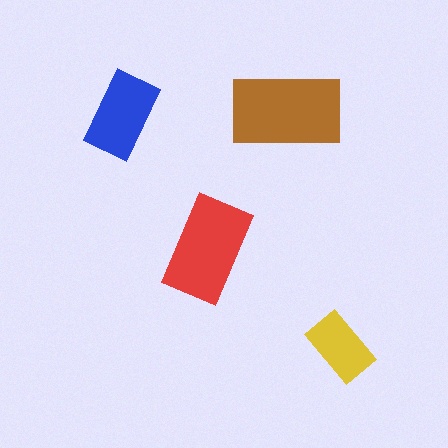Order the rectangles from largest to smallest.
the brown one, the red one, the blue one, the yellow one.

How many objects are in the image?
There are 4 objects in the image.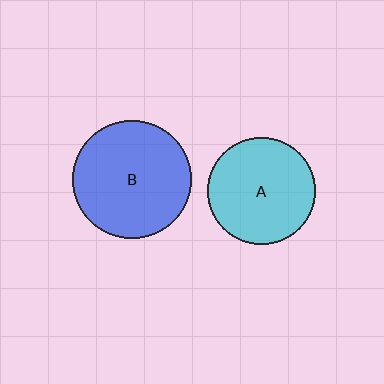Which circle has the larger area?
Circle B (blue).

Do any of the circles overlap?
No, none of the circles overlap.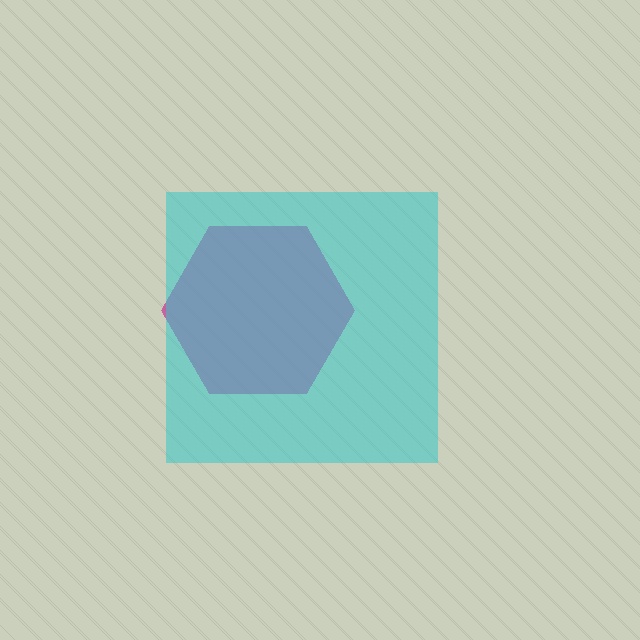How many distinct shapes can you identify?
There are 2 distinct shapes: a magenta hexagon, a cyan square.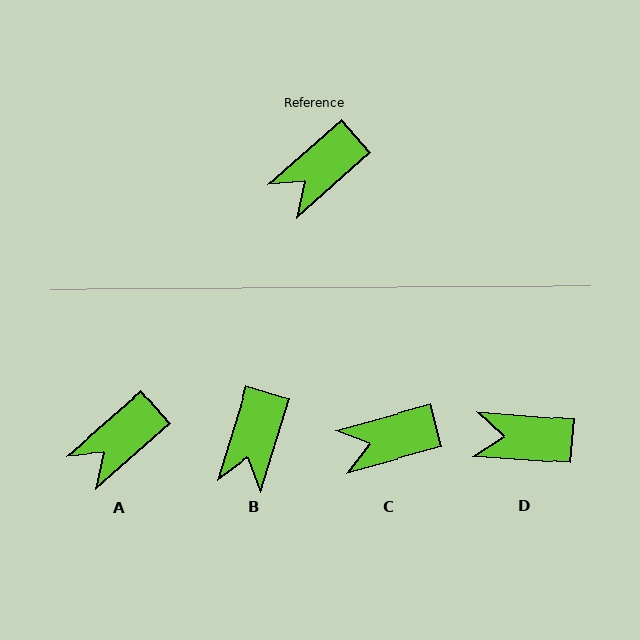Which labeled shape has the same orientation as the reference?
A.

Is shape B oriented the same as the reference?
No, it is off by about 32 degrees.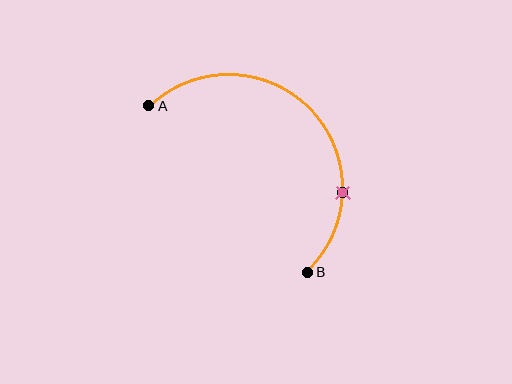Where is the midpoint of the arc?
The arc midpoint is the point on the curve farthest from the straight line joining A and B. It sits above and to the right of that line.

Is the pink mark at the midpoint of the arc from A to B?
No. The pink mark lies on the arc but is closer to endpoint B. The arc midpoint would be at the point on the curve equidistant along the arc from both A and B.